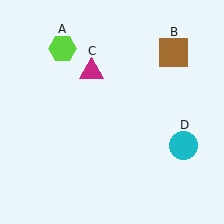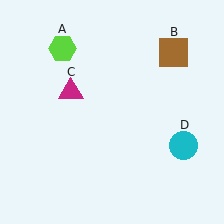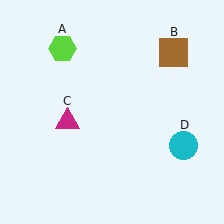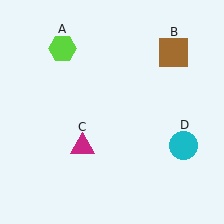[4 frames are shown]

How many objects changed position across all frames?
1 object changed position: magenta triangle (object C).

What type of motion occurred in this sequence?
The magenta triangle (object C) rotated counterclockwise around the center of the scene.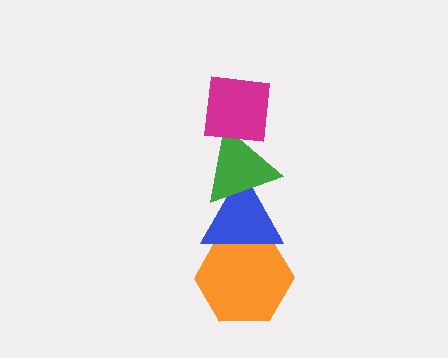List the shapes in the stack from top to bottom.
From top to bottom: the magenta square, the green triangle, the blue triangle, the orange hexagon.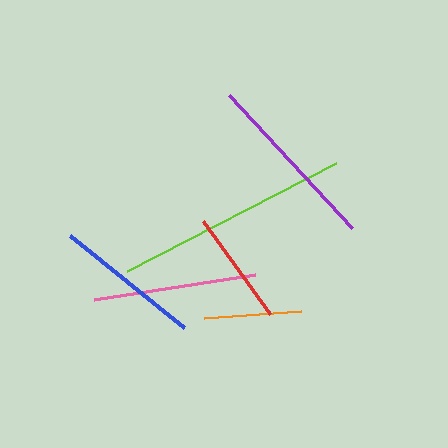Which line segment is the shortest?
The orange line is the shortest at approximately 98 pixels.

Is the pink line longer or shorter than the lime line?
The lime line is longer than the pink line.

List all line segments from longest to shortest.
From longest to shortest: lime, purple, pink, blue, red, orange.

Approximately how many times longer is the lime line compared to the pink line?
The lime line is approximately 1.4 times the length of the pink line.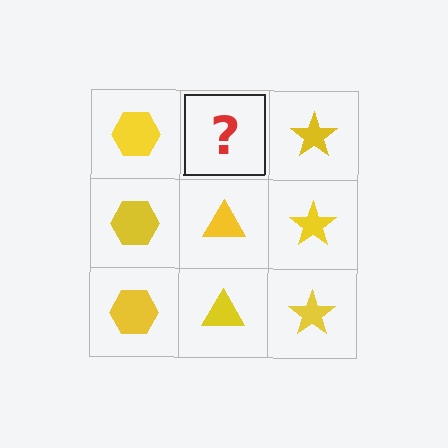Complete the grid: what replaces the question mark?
The question mark should be replaced with a yellow triangle.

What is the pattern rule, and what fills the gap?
The rule is that each column has a consistent shape. The gap should be filled with a yellow triangle.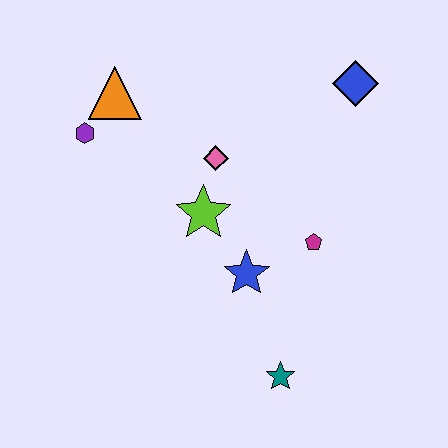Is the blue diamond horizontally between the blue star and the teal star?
No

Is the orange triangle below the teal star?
No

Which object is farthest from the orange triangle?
The teal star is farthest from the orange triangle.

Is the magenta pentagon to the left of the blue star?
No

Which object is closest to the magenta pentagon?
The blue star is closest to the magenta pentagon.